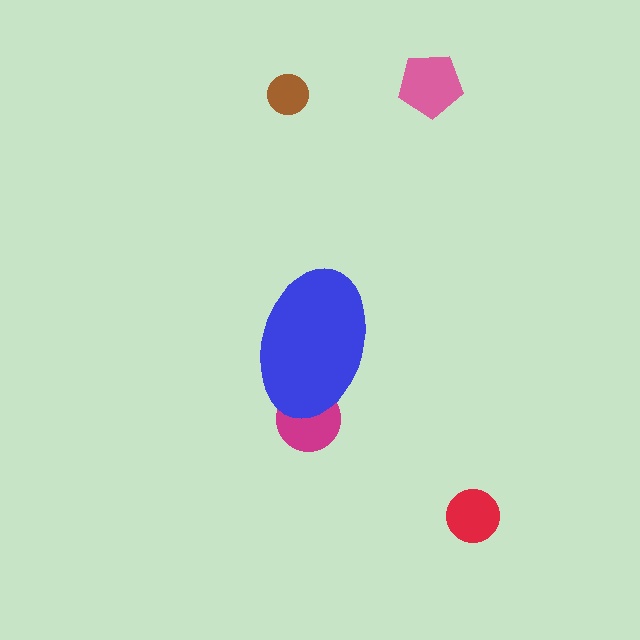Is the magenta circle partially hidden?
Yes, the magenta circle is partially hidden behind the blue ellipse.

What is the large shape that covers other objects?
A blue ellipse.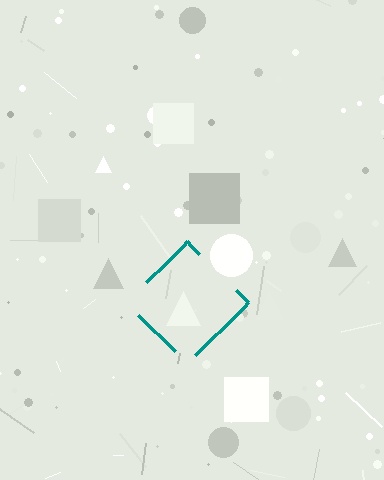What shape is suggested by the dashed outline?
The dashed outline suggests a diamond.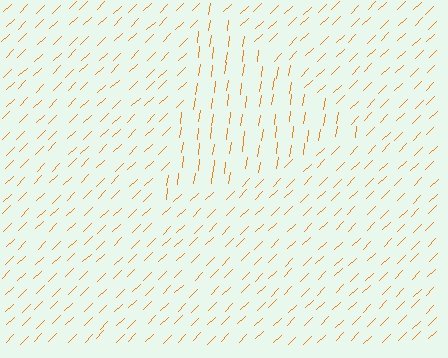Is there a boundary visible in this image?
Yes, there is a texture boundary formed by a change in line orientation.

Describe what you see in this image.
The image is filled with small orange line segments. A triangle region in the image has lines oriented differently from the surrounding lines, creating a visible texture boundary.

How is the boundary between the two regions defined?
The boundary is defined purely by a change in line orientation (approximately 38 degrees difference). All lines are the same color and thickness.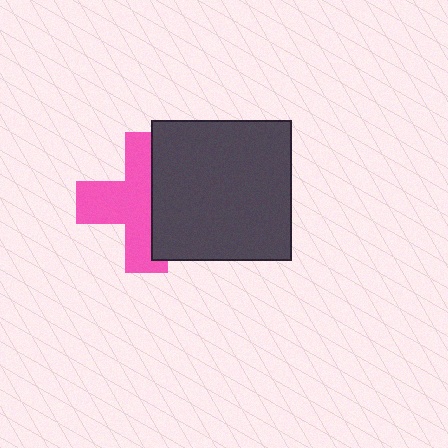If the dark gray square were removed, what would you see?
You would see the complete pink cross.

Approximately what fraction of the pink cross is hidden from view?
Roughly 41% of the pink cross is hidden behind the dark gray square.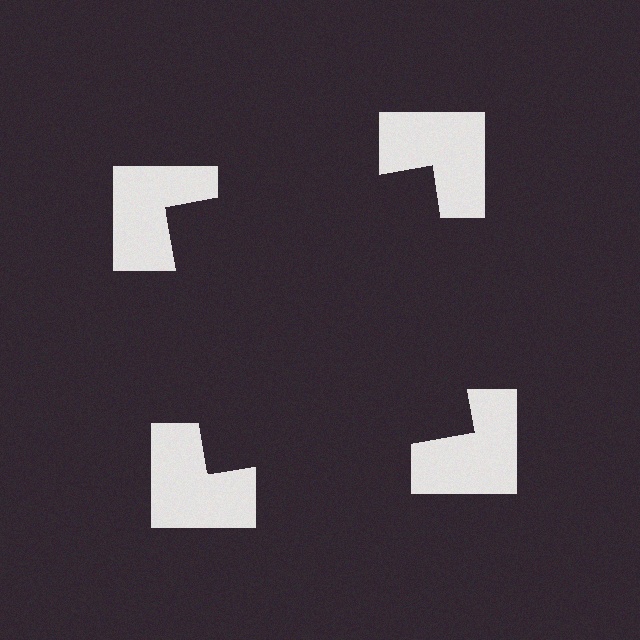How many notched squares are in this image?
There are 4 — one at each vertex of the illusory square.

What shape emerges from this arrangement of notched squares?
An illusory square — its edges are inferred from the aligned wedge cuts in the notched squares, not physically drawn.